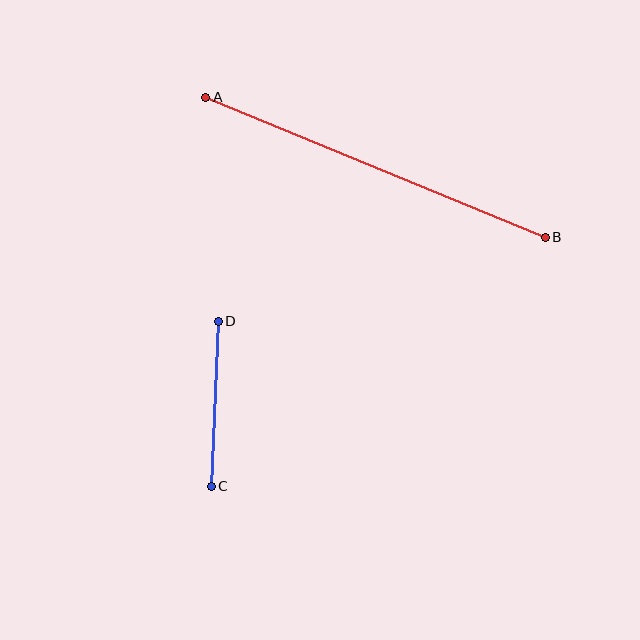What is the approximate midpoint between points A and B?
The midpoint is at approximately (375, 167) pixels.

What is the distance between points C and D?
The distance is approximately 165 pixels.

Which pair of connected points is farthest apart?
Points A and B are farthest apart.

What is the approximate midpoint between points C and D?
The midpoint is at approximately (215, 404) pixels.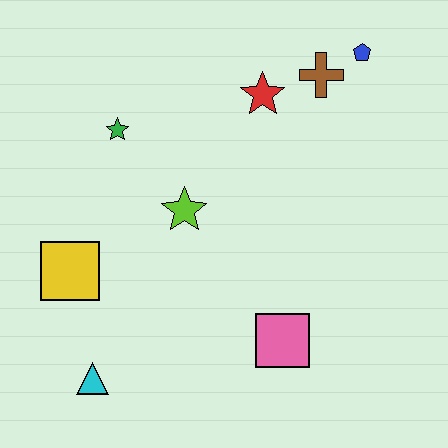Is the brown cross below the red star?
No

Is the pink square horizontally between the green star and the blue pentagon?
Yes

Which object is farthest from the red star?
The cyan triangle is farthest from the red star.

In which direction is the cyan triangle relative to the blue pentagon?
The cyan triangle is below the blue pentagon.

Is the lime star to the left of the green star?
No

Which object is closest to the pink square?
The lime star is closest to the pink square.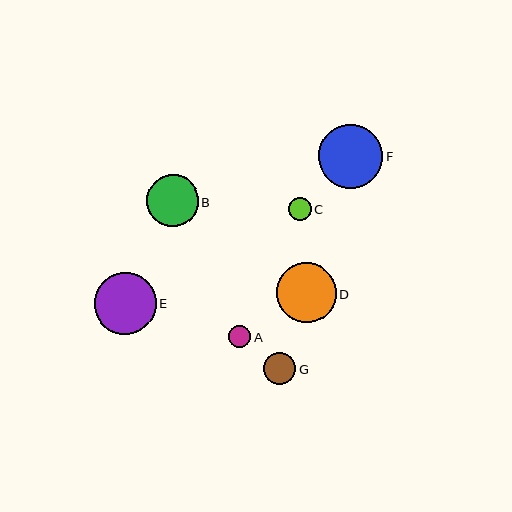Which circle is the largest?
Circle F is the largest with a size of approximately 64 pixels.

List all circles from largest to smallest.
From largest to smallest: F, E, D, B, G, C, A.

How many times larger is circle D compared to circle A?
Circle D is approximately 2.7 times the size of circle A.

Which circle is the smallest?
Circle A is the smallest with a size of approximately 22 pixels.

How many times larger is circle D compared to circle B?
Circle D is approximately 1.1 times the size of circle B.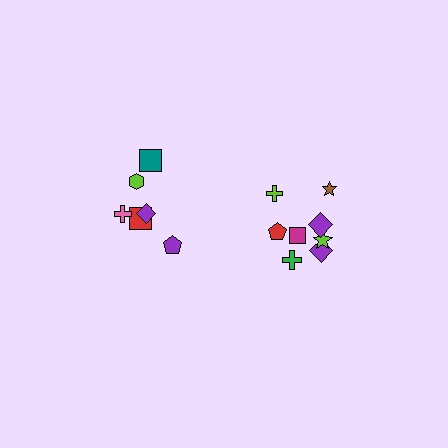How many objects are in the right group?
There are 8 objects.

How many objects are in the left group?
There are 6 objects.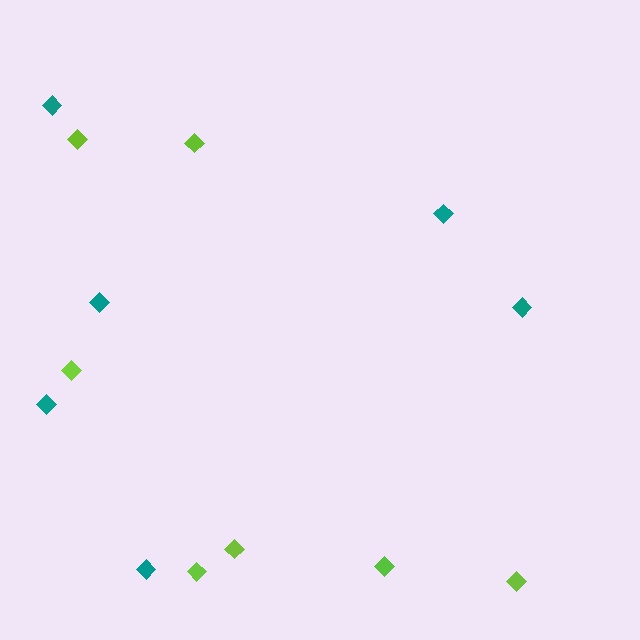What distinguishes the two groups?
There are 2 groups: one group of lime diamonds (7) and one group of teal diamonds (6).